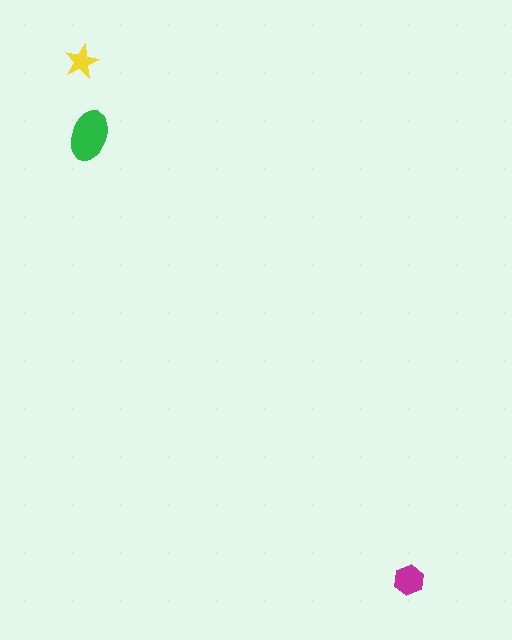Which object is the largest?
The green ellipse.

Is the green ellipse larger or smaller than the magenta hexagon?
Larger.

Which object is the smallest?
The yellow star.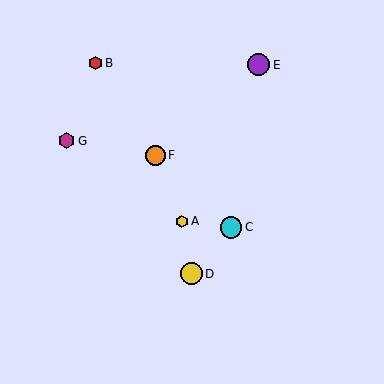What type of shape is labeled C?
Shape C is a cyan circle.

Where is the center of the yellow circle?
The center of the yellow circle is at (191, 274).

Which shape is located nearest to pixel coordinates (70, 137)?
The magenta hexagon (labeled G) at (67, 141) is nearest to that location.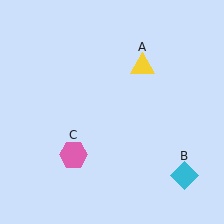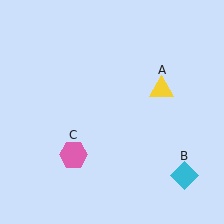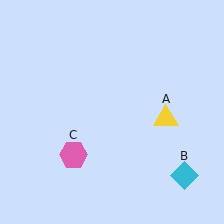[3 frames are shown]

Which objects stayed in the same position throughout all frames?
Cyan diamond (object B) and pink hexagon (object C) remained stationary.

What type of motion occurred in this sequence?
The yellow triangle (object A) rotated clockwise around the center of the scene.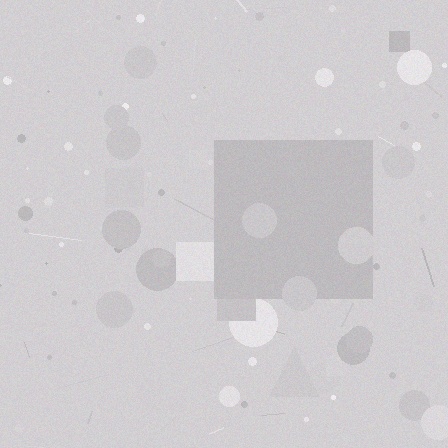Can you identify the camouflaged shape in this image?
The camouflaged shape is a square.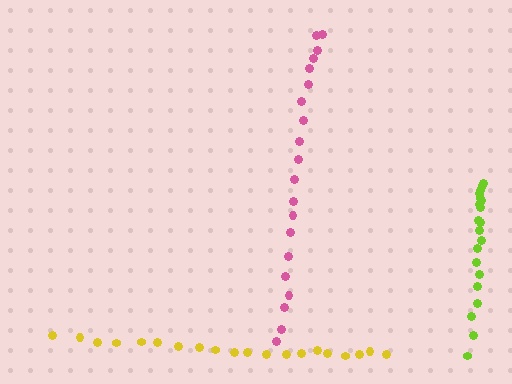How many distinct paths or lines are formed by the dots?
There are 3 distinct paths.